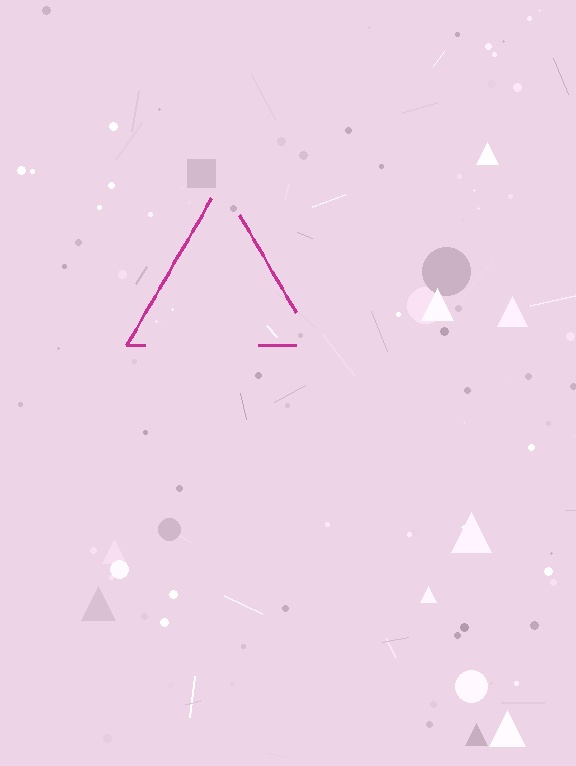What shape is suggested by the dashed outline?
The dashed outline suggests a triangle.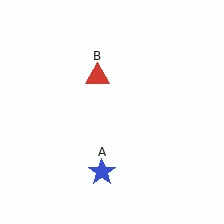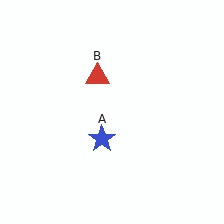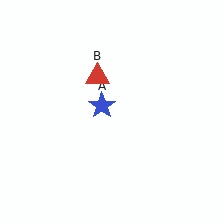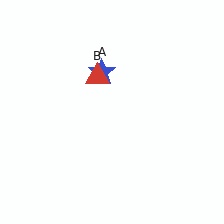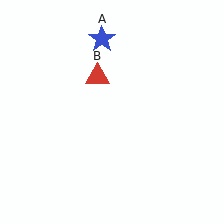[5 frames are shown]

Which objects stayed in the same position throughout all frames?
Red triangle (object B) remained stationary.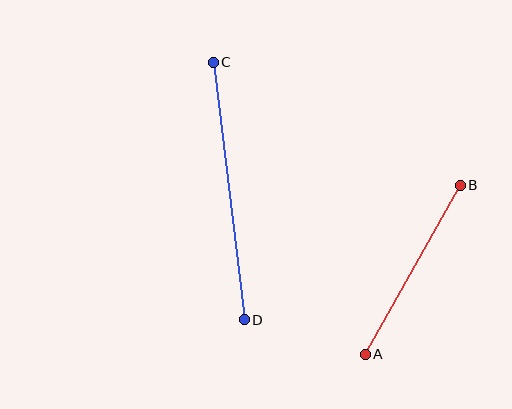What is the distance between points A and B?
The distance is approximately 193 pixels.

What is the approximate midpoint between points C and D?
The midpoint is at approximately (229, 191) pixels.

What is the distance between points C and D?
The distance is approximately 259 pixels.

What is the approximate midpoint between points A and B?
The midpoint is at approximately (413, 270) pixels.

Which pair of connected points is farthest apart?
Points C and D are farthest apart.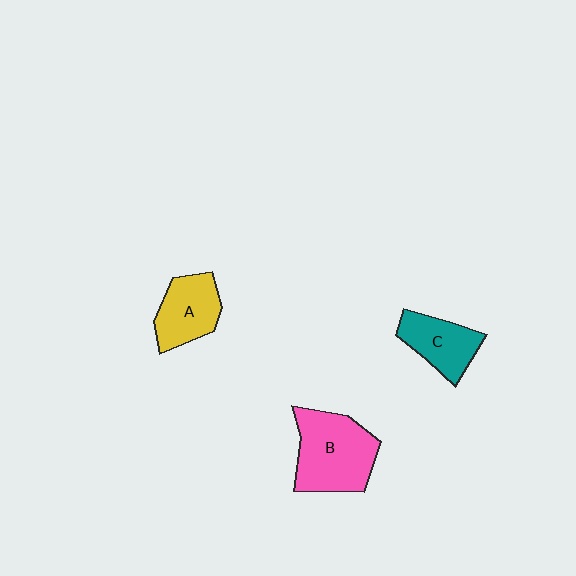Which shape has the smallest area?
Shape C (teal).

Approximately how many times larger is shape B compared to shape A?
Approximately 1.5 times.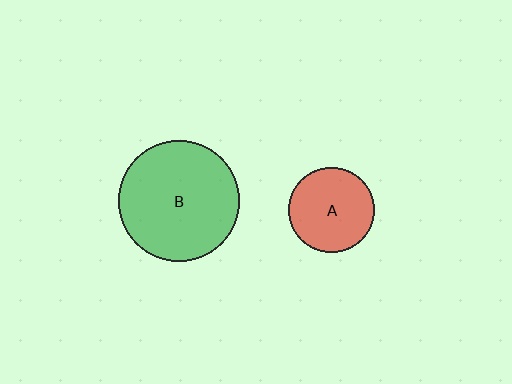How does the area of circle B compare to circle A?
Approximately 2.0 times.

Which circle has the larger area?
Circle B (green).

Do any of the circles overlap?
No, none of the circles overlap.